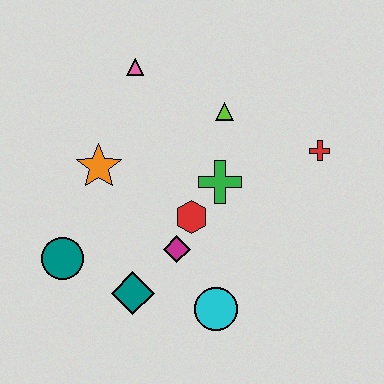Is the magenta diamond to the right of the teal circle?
Yes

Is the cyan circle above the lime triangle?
No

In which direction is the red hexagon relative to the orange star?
The red hexagon is to the right of the orange star.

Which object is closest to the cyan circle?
The magenta diamond is closest to the cyan circle.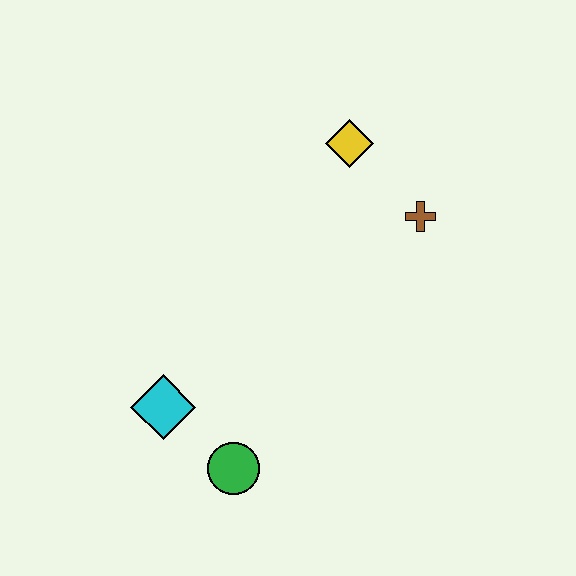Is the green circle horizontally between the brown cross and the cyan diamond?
Yes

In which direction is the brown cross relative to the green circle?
The brown cross is above the green circle.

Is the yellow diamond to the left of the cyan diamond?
No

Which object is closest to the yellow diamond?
The brown cross is closest to the yellow diamond.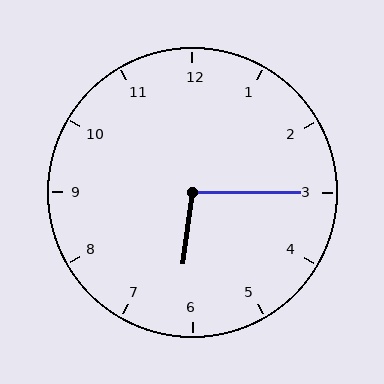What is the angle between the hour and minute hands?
Approximately 98 degrees.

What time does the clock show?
6:15.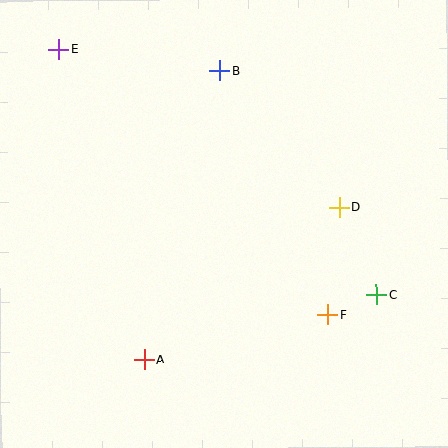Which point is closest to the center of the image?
Point D at (339, 207) is closest to the center.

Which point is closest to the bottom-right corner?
Point C is closest to the bottom-right corner.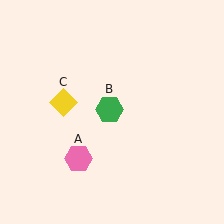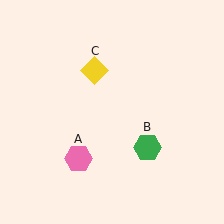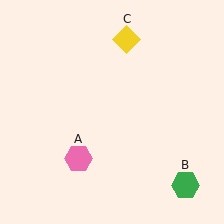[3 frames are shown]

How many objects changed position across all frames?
2 objects changed position: green hexagon (object B), yellow diamond (object C).